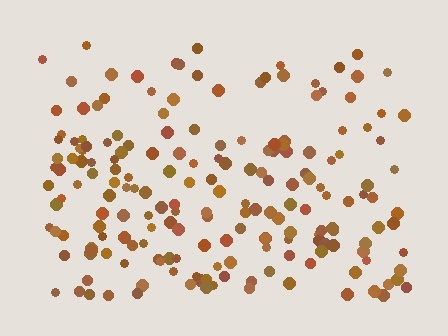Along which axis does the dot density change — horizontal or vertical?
Vertical.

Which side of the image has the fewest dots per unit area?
The top.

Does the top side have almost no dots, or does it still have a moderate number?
Still a moderate number, just noticeably fewer than the bottom.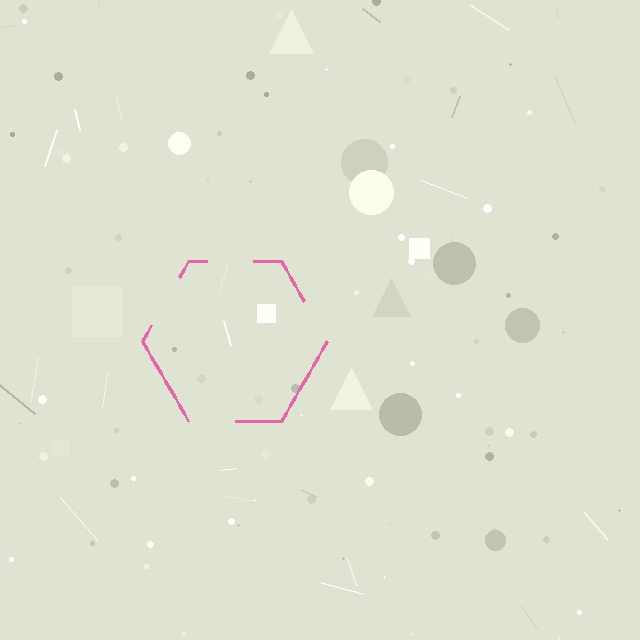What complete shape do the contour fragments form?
The contour fragments form a hexagon.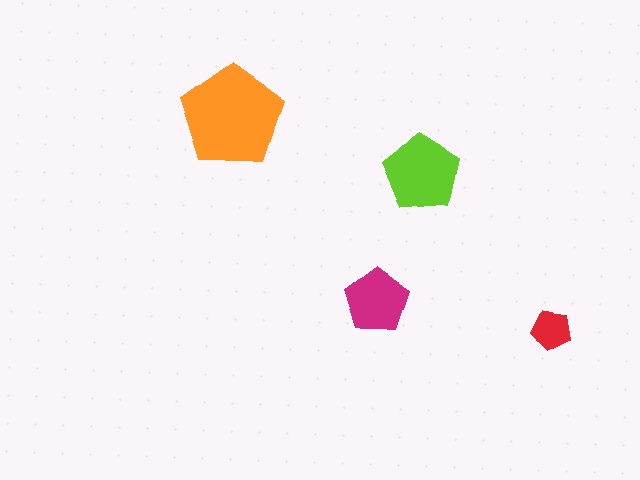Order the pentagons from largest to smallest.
the orange one, the lime one, the magenta one, the red one.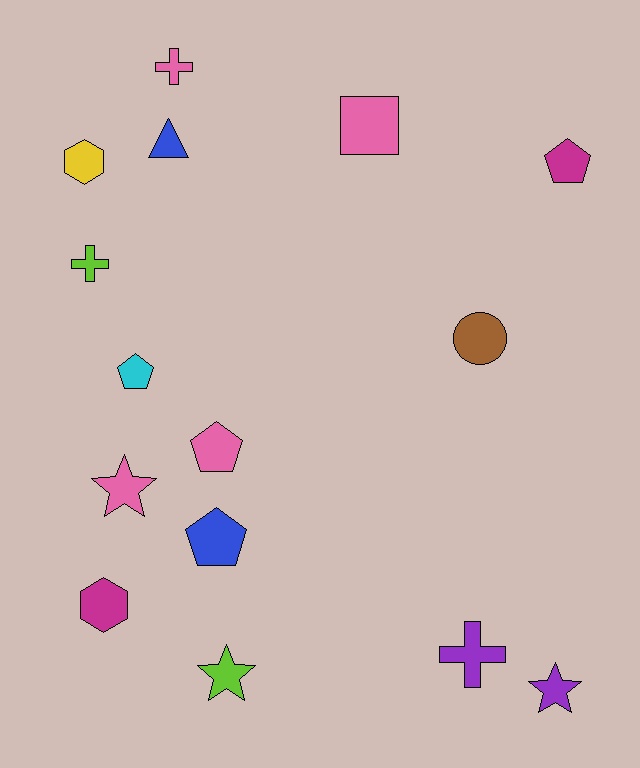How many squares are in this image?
There is 1 square.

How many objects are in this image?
There are 15 objects.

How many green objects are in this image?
There are no green objects.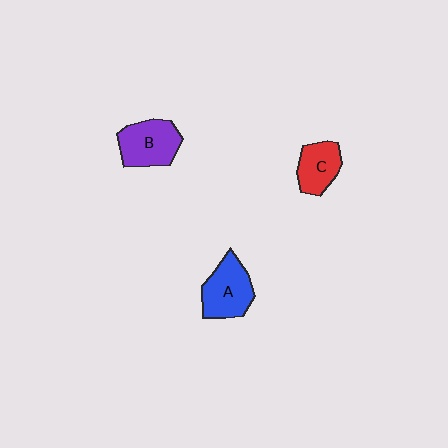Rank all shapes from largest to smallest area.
From largest to smallest: A (blue), B (purple), C (red).